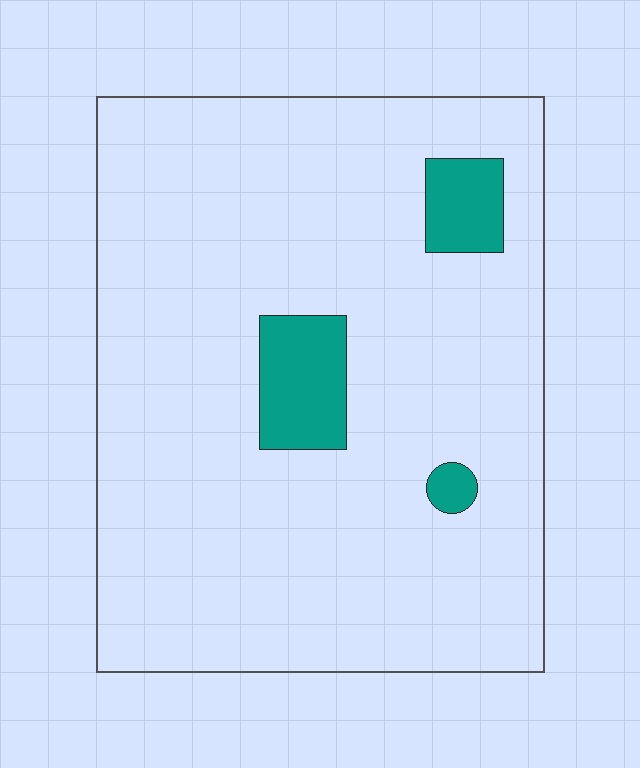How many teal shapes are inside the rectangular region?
3.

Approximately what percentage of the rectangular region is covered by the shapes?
Approximately 10%.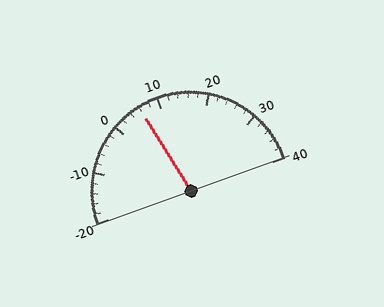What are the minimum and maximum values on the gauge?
The gauge ranges from -20 to 40.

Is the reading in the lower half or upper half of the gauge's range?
The reading is in the lower half of the range (-20 to 40).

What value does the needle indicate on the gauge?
The needle indicates approximately 6.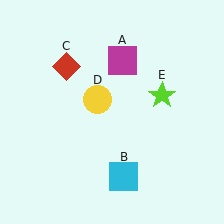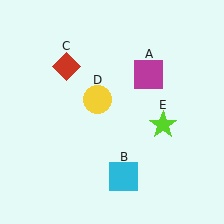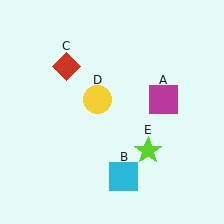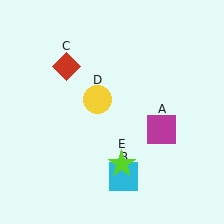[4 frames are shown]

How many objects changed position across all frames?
2 objects changed position: magenta square (object A), lime star (object E).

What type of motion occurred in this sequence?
The magenta square (object A), lime star (object E) rotated clockwise around the center of the scene.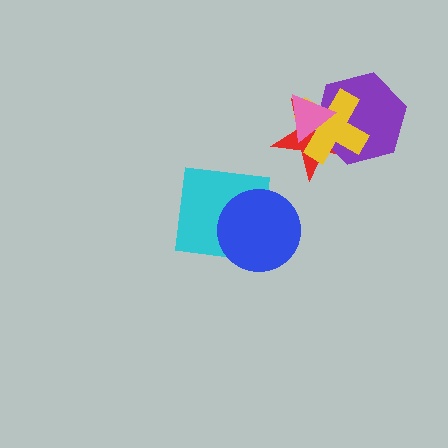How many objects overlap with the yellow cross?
3 objects overlap with the yellow cross.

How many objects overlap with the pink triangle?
3 objects overlap with the pink triangle.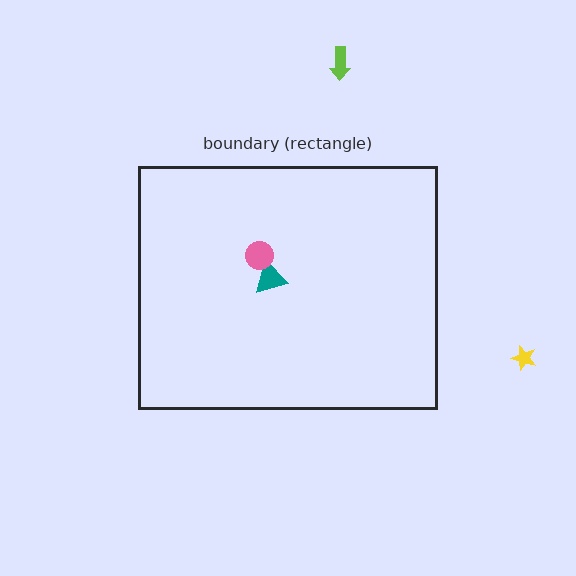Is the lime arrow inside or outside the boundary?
Outside.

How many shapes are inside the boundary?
2 inside, 2 outside.